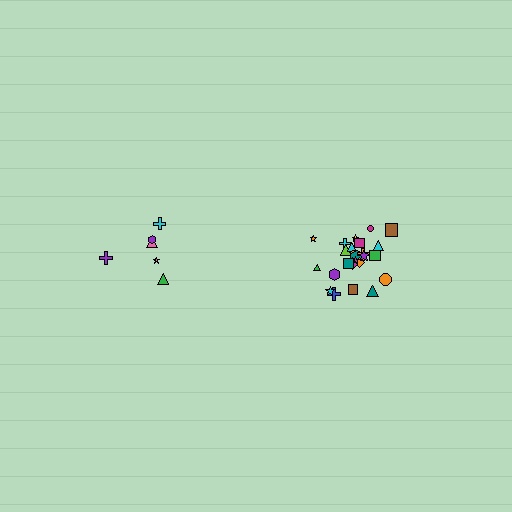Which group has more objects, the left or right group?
The right group.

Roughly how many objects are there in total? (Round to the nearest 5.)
Roughly 30 objects in total.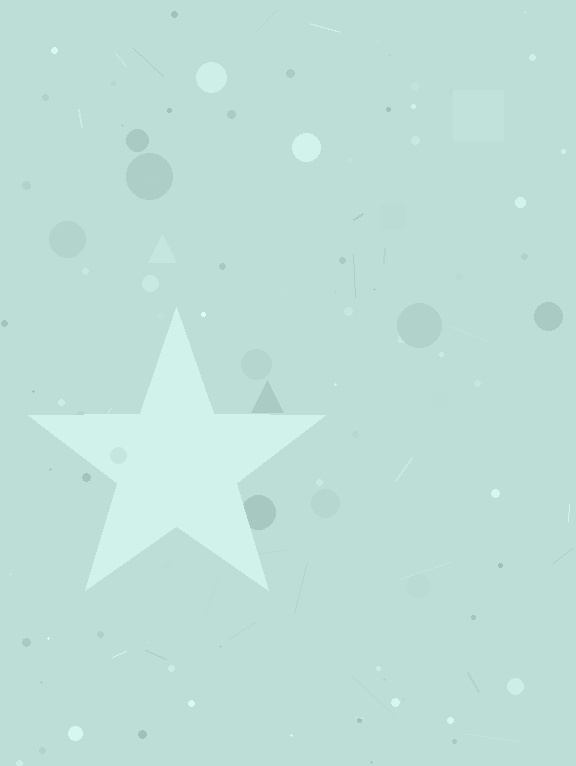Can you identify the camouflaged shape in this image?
The camouflaged shape is a star.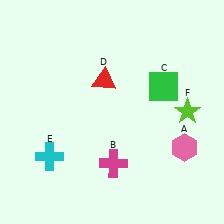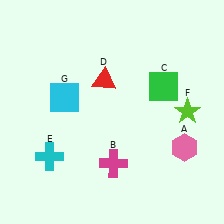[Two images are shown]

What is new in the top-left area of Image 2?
A cyan square (G) was added in the top-left area of Image 2.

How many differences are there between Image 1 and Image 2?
There is 1 difference between the two images.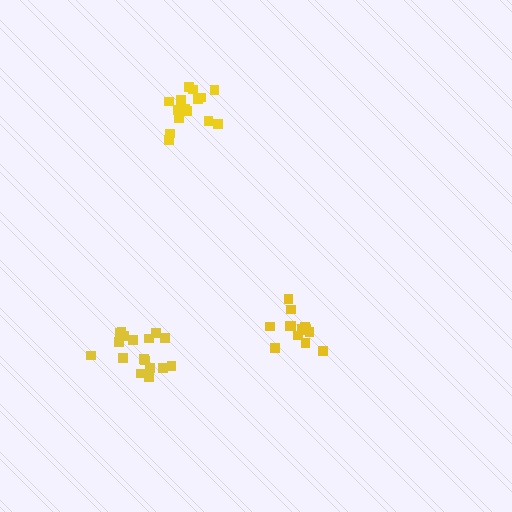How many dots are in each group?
Group 1: 14 dots, Group 2: 16 dots, Group 3: 17 dots (47 total).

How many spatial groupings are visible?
There are 3 spatial groupings.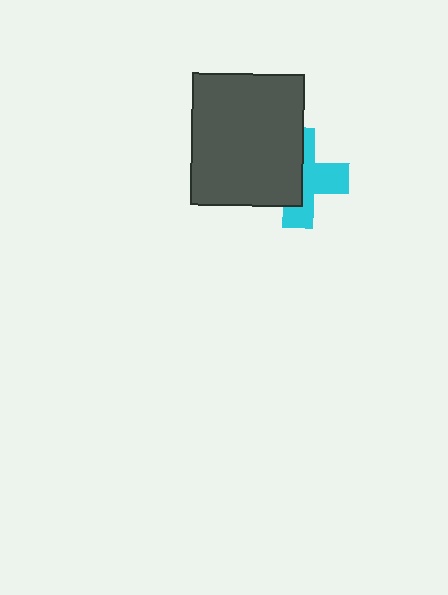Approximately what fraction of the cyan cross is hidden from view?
Roughly 51% of the cyan cross is hidden behind the dark gray rectangle.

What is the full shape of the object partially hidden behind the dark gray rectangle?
The partially hidden object is a cyan cross.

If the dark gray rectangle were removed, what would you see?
You would see the complete cyan cross.